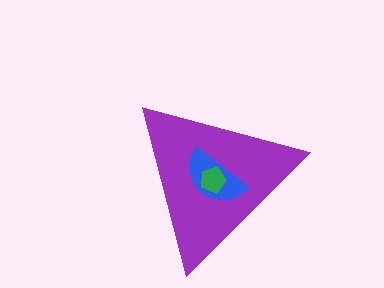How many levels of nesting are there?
3.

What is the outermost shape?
The purple triangle.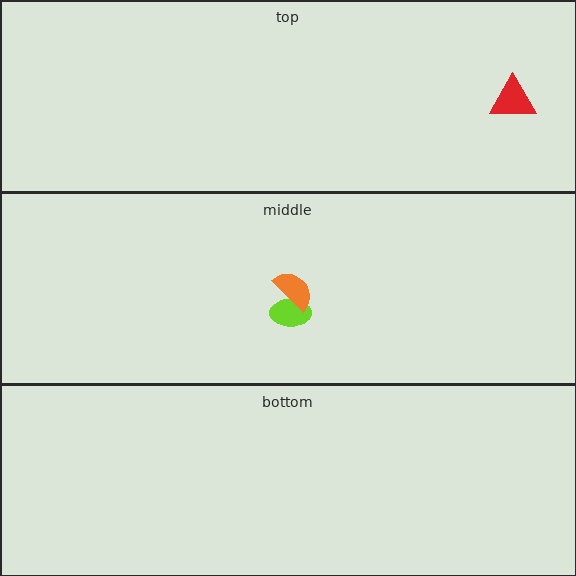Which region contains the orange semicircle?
The middle region.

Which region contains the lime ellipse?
The middle region.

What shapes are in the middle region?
The lime ellipse, the orange semicircle.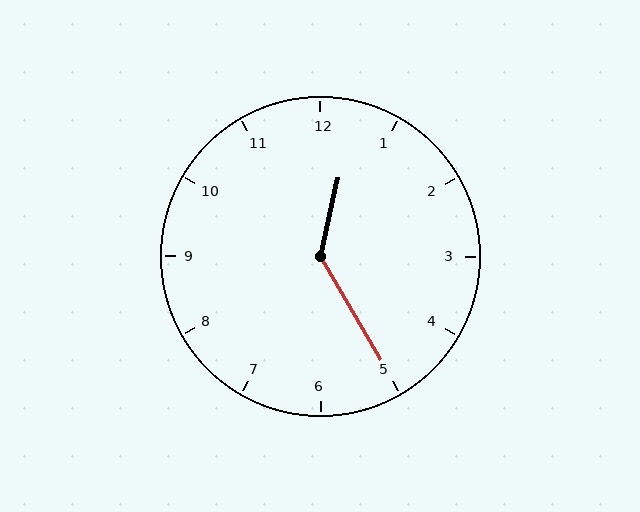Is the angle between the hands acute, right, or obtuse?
It is obtuse.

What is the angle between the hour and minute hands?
Approximately 138 degrees.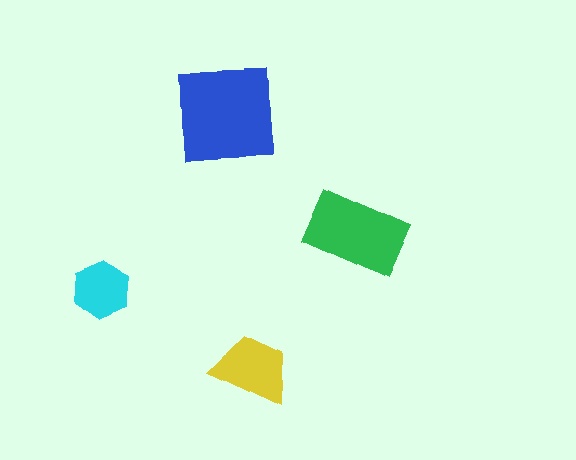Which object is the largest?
The blue square.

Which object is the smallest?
The cyan hexagon.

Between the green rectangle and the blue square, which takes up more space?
The blue square.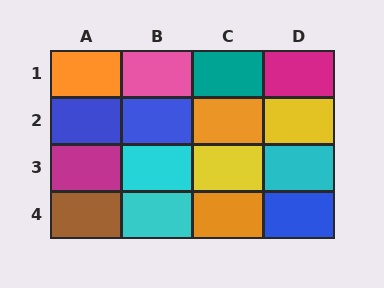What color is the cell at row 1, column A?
Orange.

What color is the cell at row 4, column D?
Blue.